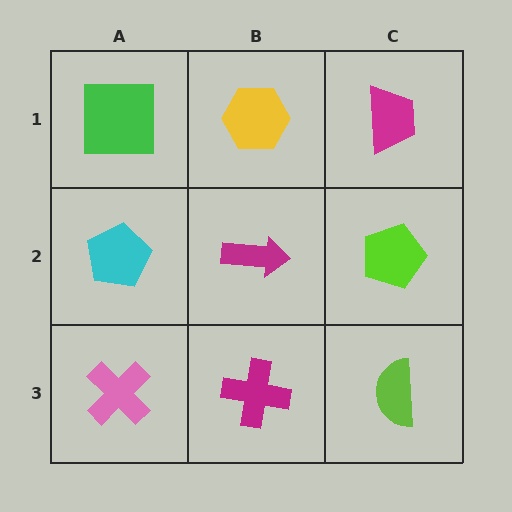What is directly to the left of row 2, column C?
A magenta arrow.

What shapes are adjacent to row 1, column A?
A cyan pentagon (row 2, column A), a yellow hexagon (row 1, column B).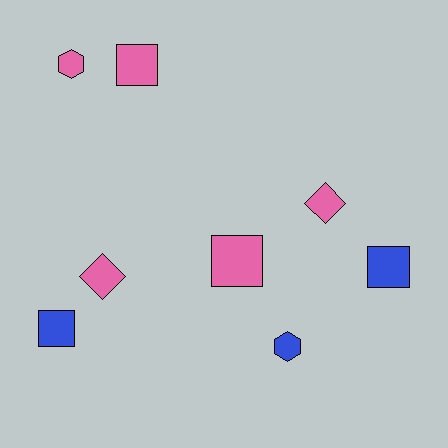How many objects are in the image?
There are 8 objects.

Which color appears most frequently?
Pink, with 5 objects.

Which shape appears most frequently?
Square, with 4 objects.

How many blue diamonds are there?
There are no blue diamonds.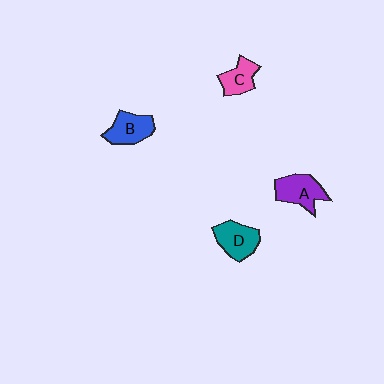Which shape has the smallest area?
Shape C (pink).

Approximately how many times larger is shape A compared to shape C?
Approximately 1.4 times.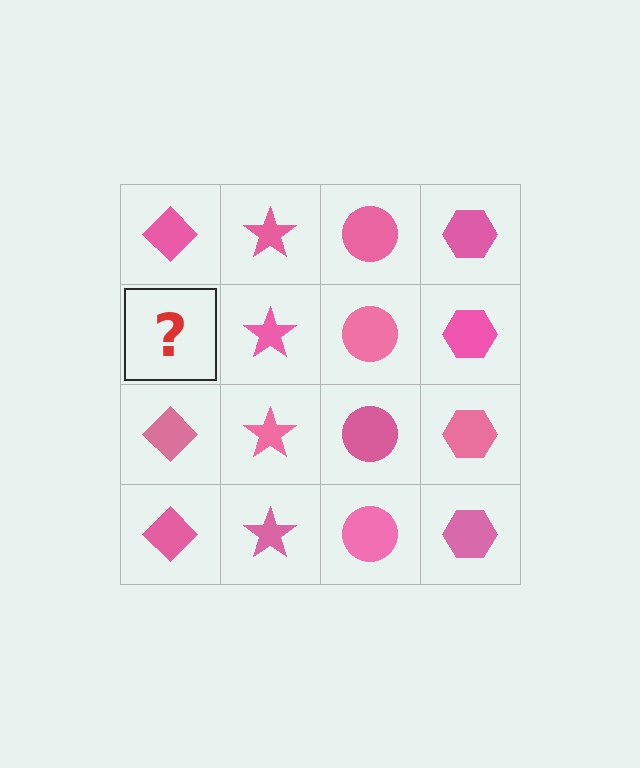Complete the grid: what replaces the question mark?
The question mark should be replaced with a pink diamond.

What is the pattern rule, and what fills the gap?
The rule is that each column has a consistent shape. The gap should be filled with a pink diamond.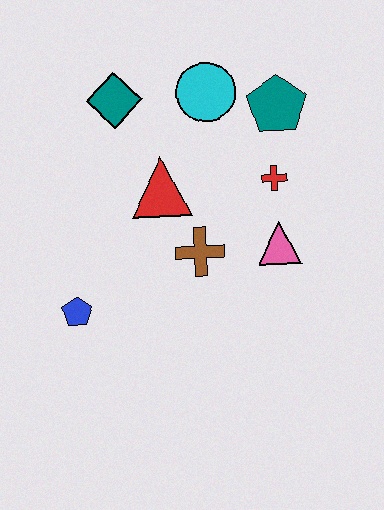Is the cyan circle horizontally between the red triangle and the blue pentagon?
No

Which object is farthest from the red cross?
The blue pentagon is farthest from the red cross.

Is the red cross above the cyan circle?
No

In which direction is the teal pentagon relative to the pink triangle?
The teal pentagon is above the pink triangle.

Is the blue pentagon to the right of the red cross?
No